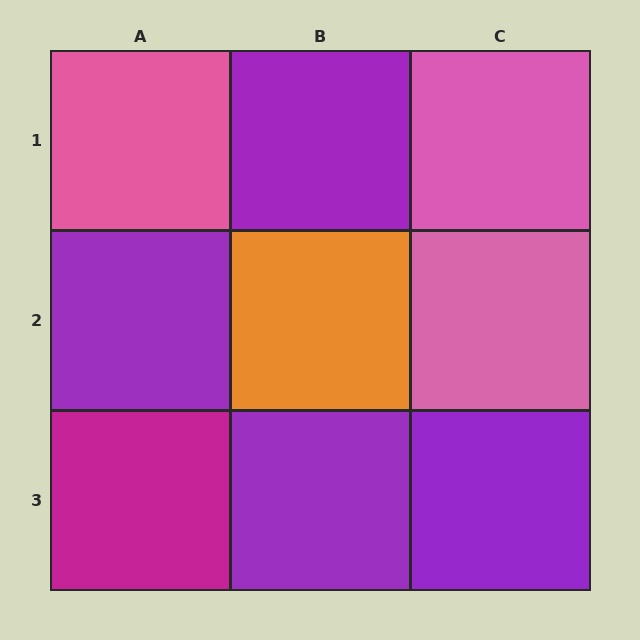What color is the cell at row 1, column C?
Pink.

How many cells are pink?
3 cells are pink.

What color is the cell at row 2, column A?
Purple.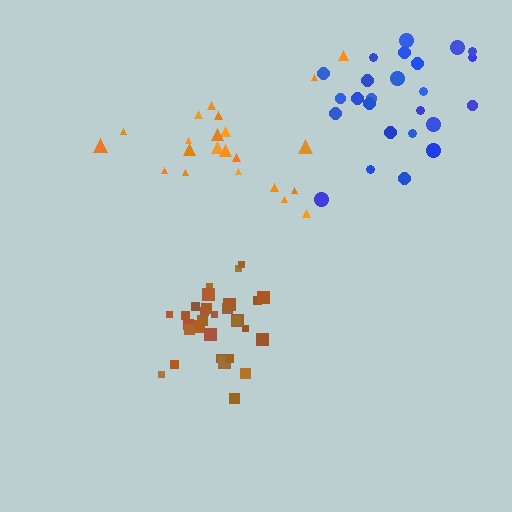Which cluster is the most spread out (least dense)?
Orange.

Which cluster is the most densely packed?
Brown.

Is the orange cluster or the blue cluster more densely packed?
Blue.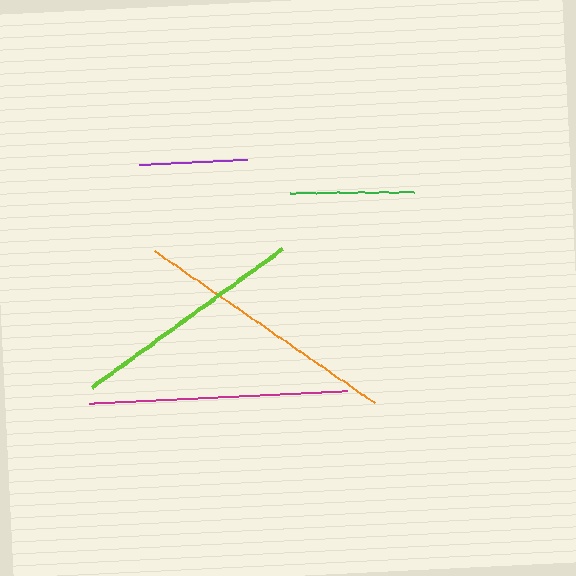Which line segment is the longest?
The orange line is the longest at approximately 266 pixels.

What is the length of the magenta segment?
The magenta segment is approximately 258 pixels long.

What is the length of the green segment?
The green segment is approximately 123 pixels long.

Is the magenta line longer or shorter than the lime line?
The magenta line is longer than the lime line.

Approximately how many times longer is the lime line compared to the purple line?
The lime line is approximately 2.2 times the length of the purple line.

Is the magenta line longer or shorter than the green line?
The magenta line is longer than the green line.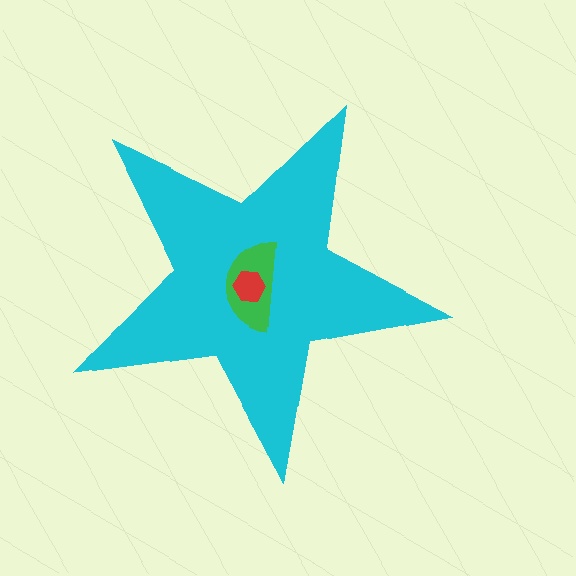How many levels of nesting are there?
3.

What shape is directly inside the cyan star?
The green semicircle.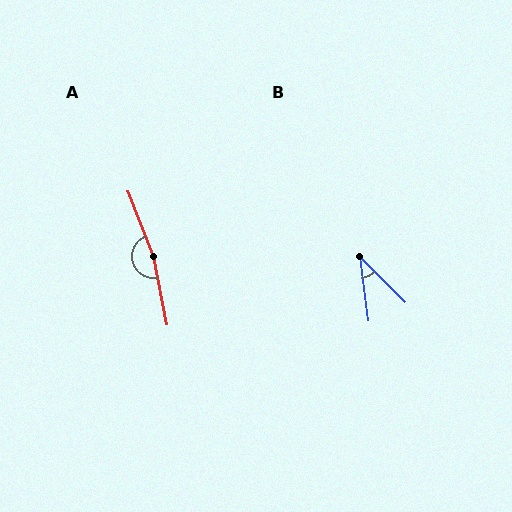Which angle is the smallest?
B, at approximately 38 degrees.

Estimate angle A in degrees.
Approximately 170 degrees.